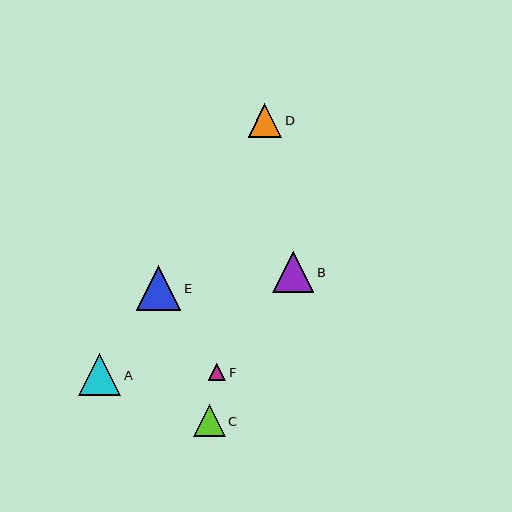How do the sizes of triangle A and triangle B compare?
Triangle A and triangle B are approximately the same size.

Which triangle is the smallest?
Triangle F is the smallest with a size of approximately 17 pixels.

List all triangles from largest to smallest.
From largest to smallest: E, A, B, D, C, F.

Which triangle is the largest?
Triangle E is the largest with a size of approximately 45 pixels.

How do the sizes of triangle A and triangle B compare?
Triangle A and triangle B are approximately the same size.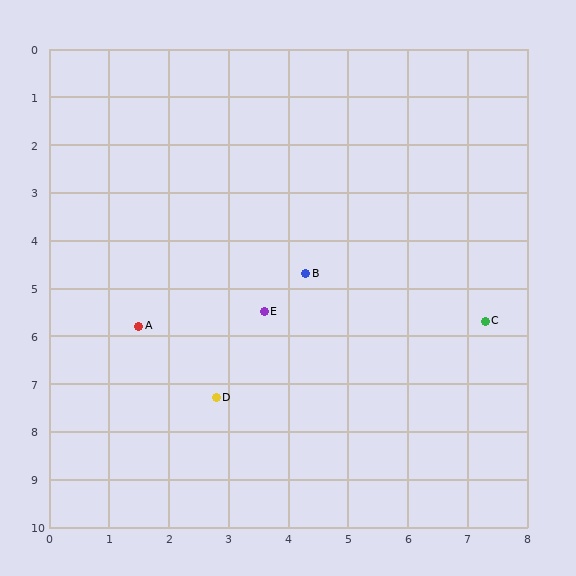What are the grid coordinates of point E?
Point E is at approximately (3.6, 5.5).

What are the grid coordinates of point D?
Point D is at approximately (2.8, 7.3).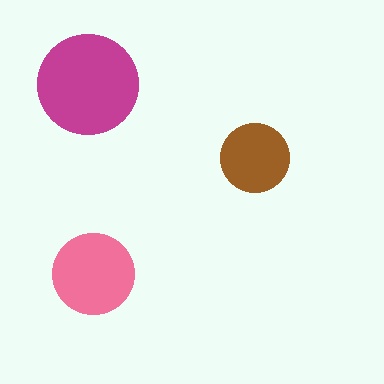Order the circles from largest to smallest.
the magenta one, the pink one, the brown one.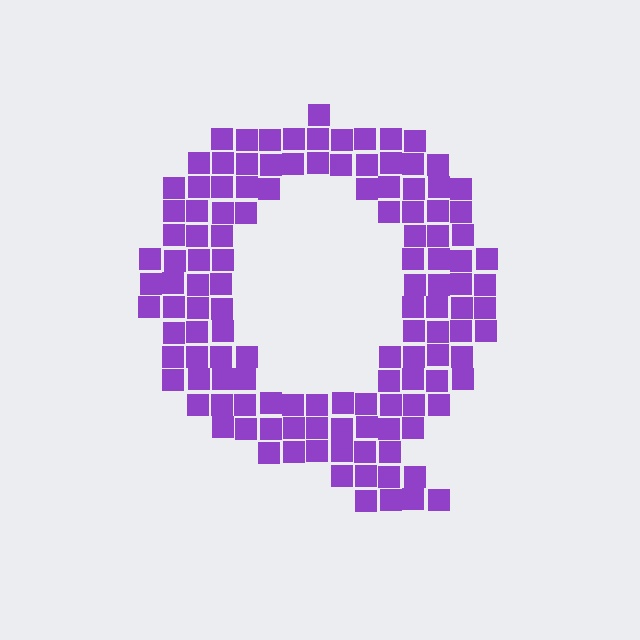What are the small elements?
The small elements are squares.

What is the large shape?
The large shape is the letter Q.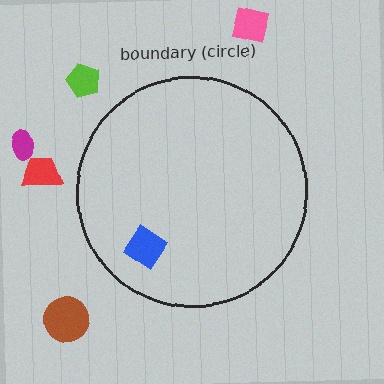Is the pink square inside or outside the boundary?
Outside.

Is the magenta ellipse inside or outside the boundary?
Outside.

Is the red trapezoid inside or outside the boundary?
Outside.